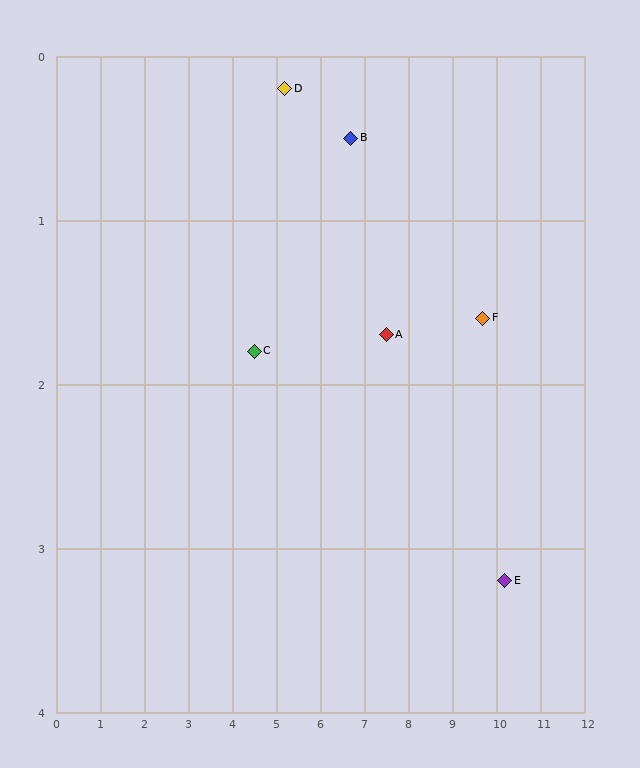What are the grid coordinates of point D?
Point D is at approximately (5.2, 0.2).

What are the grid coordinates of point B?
Point B is at approximately (6.7, 0.5).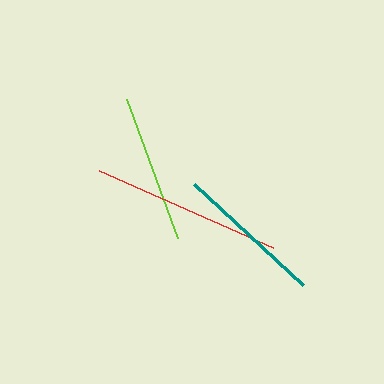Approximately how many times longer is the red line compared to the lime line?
The red line is approximately 1.3 times the length of the lime line.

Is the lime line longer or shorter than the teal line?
The teal line is longer than the lime line.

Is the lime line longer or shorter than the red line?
The red line is longer than the lime line.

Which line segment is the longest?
The red line is the longest at approximately 191 pixels.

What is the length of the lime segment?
The lime segment is approximately 147 pixels long.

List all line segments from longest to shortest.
From longest to shortest: red, teal, lime.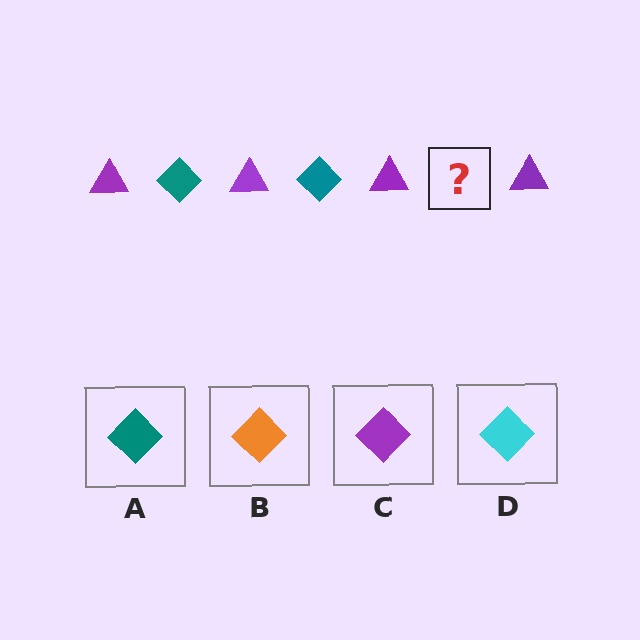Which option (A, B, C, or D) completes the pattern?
A.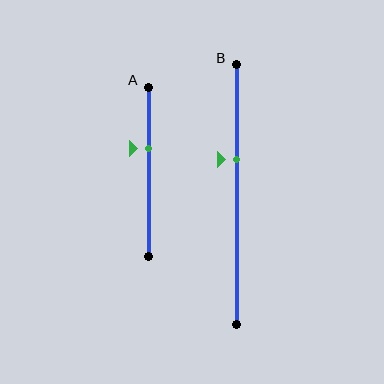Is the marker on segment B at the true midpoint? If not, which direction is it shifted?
No, the marker on segment B is shifted upward by about 13% of the segment length.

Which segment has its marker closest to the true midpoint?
Segment B has its marker closest to the true midpoint.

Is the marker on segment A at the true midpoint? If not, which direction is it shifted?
No, the marker on segment A is shifted upward by about 14% of the segment length.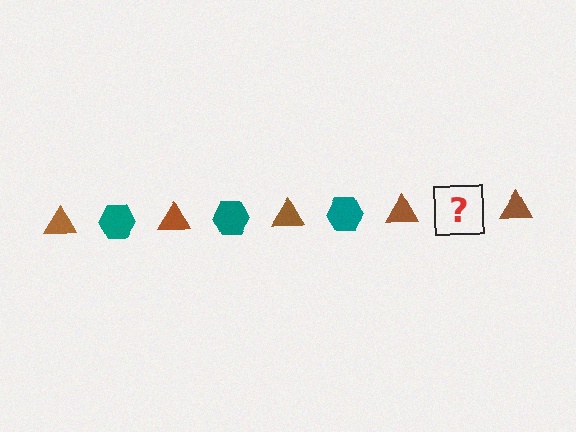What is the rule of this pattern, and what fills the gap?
The rule is that the pattern alternates between brown triangle and teal hexagon. The gap should be filled with a teal hexagon.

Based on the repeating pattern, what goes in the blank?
The blank should be a teal hexagon.